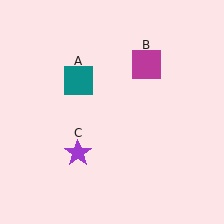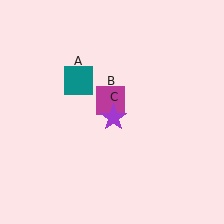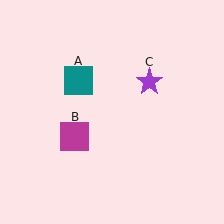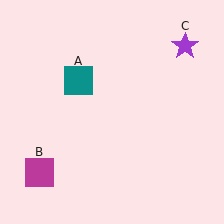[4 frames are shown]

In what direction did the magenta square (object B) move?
The magenta square (object B) moved down and to the left.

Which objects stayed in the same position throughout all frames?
Teal square (object A) remained stationary.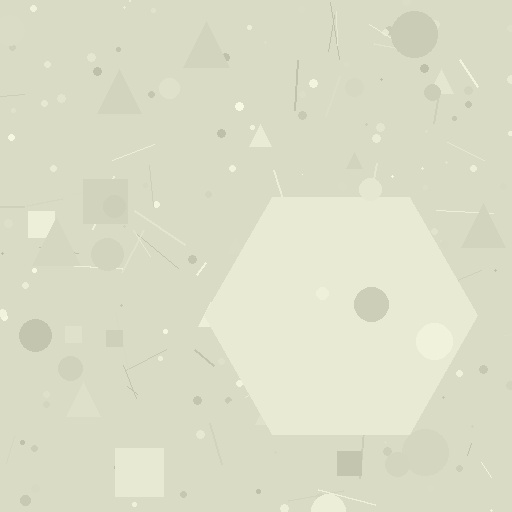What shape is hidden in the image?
A hexagon is hidden in the image.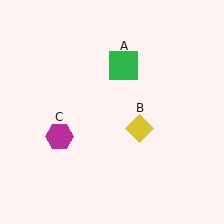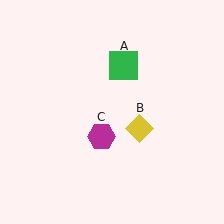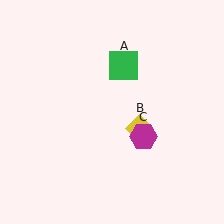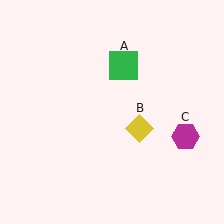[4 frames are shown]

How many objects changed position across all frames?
1 object changed position: magenta hexagon (object C).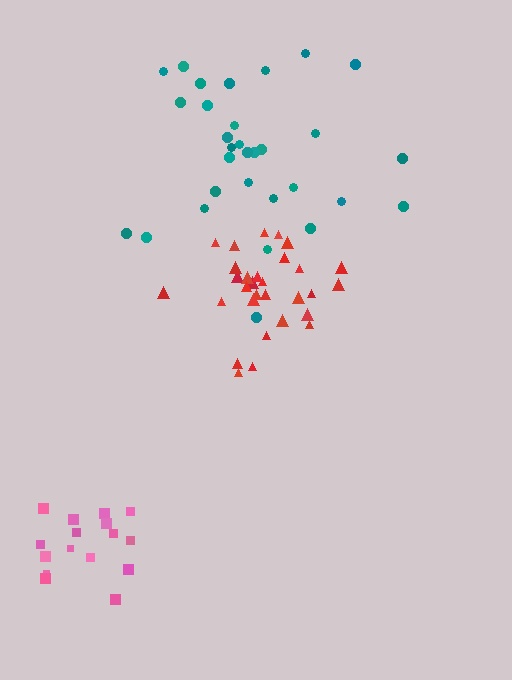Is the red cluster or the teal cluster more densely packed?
Red.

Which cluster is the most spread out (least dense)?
Teal.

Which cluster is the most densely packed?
Red.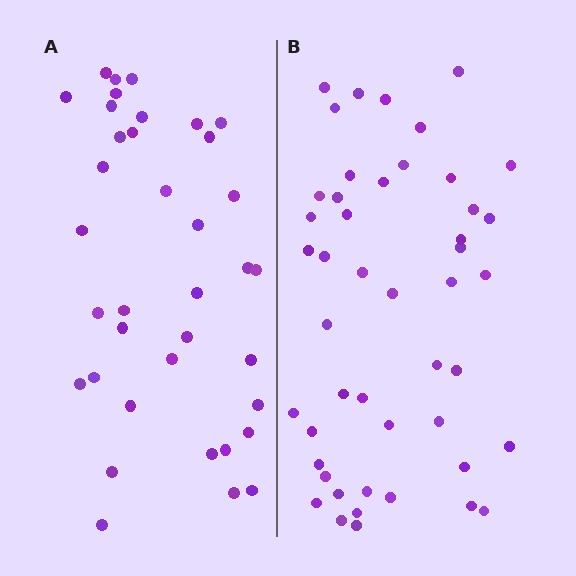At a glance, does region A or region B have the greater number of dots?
Region B (the right region) has more dots.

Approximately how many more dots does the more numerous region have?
Region B has roughly 10 or so more dots than region A.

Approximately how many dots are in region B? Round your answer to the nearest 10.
About 50 dots. (The exact count is 47, which rounds to 50.)